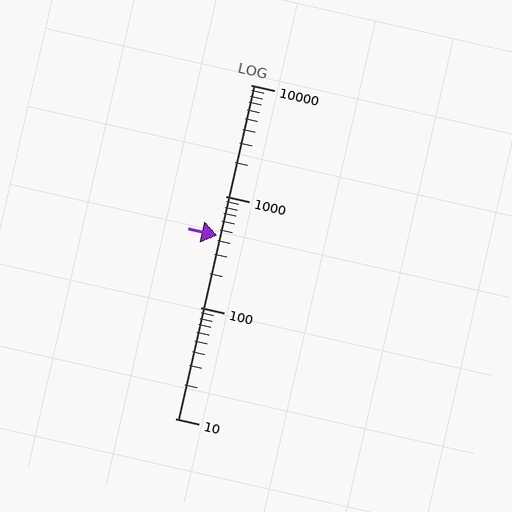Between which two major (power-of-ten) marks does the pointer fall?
The pointer is between 100 and 1000.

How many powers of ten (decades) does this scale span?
The scale spans 3 decades, from 10 to 10000.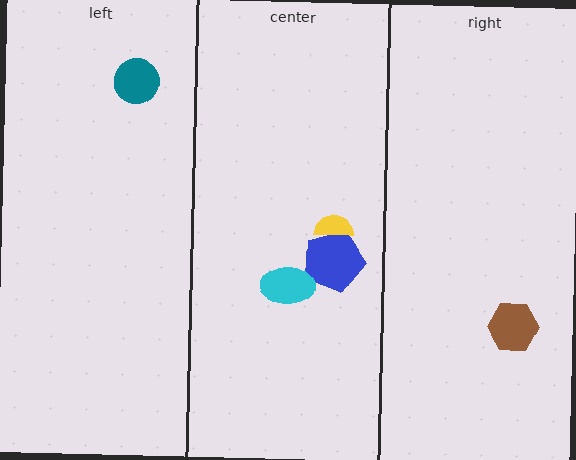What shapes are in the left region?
The teal circle.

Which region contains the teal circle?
The left region.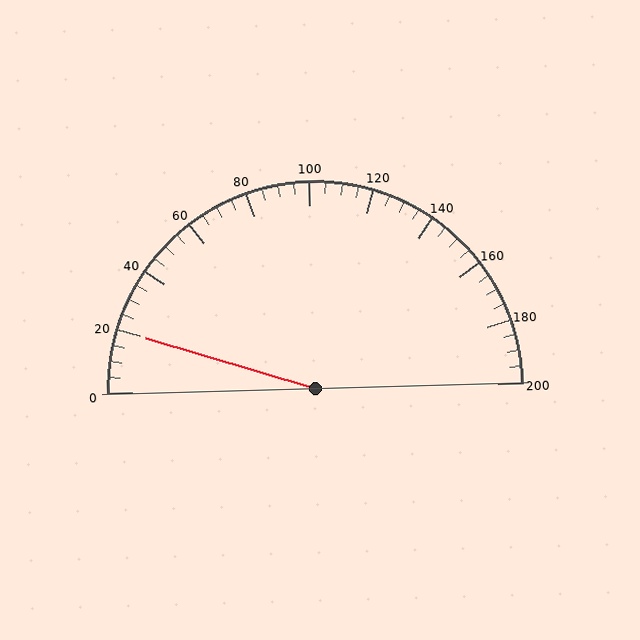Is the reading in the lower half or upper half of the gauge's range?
The reading is in the lower half of the range (0 to 200).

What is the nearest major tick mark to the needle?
The nearest major tick mark is 20.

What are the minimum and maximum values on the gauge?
The gauge ranges from 0 to 200.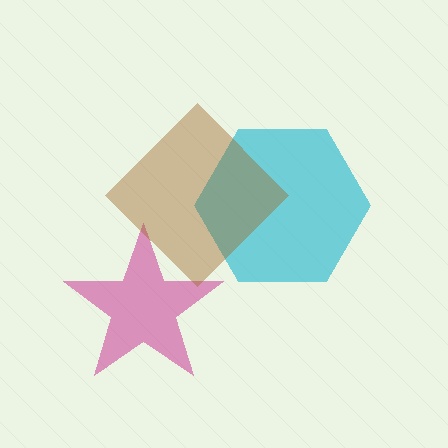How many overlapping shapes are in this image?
There are 3 overlapping shapes in the image.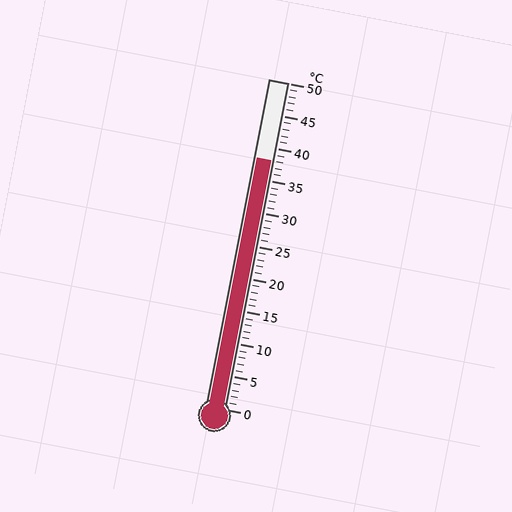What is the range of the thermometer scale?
The thermometer scale ranges from 0°C to 50°C.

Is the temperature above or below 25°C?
The temperature is above 25°C.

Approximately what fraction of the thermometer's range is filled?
The thermometer is filled to approximately 75% of its range.